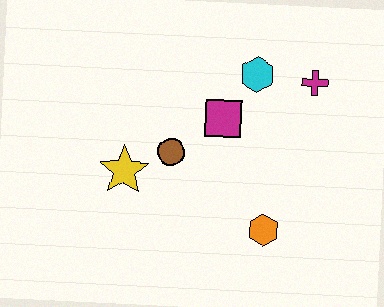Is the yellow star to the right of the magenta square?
No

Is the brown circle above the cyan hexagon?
No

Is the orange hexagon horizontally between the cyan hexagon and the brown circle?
No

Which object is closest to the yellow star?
The brown circle is closest to the yellow star.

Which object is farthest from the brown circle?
The magenta cross is farthest from the brown circle.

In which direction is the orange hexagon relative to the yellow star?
The orange hexagon is to the right of the yellow star.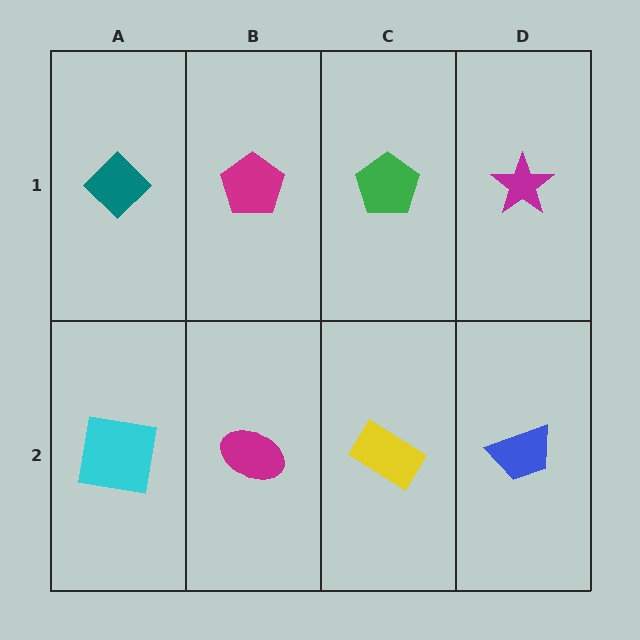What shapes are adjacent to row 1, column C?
A yellow rectangle (row 2, column C), a magenta pentagon (row 1, column B), a magenta star (row 1, column D).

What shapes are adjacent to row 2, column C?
A green pentagon (row 1, column C), a magenta ellipse (row 2, column B), a blue trapezoid (row 2, column D).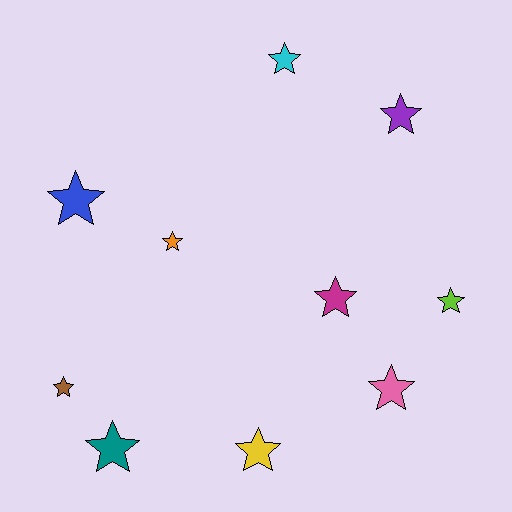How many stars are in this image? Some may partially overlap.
There are 10 stars.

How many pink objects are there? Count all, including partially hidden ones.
There is 1 pink object.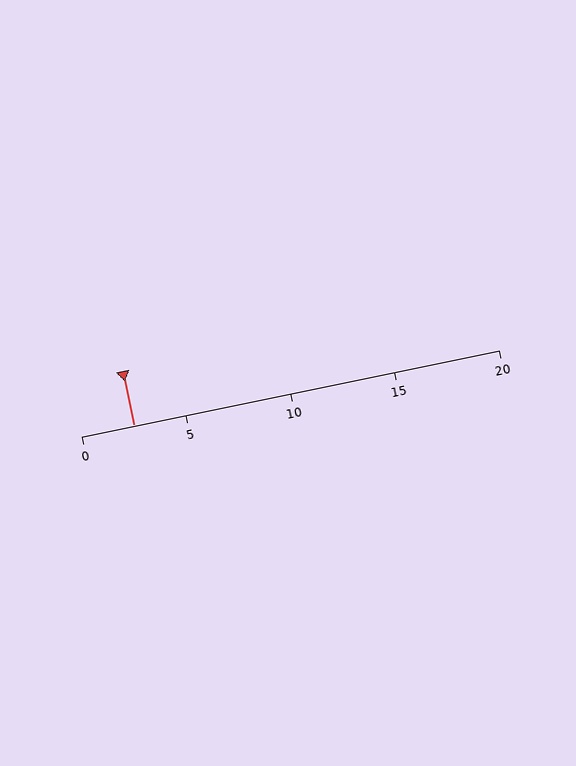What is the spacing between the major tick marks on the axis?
The major ticks are spaced 5 apart.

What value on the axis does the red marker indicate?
The marker indicates approximately 2.5.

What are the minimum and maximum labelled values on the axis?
The axis runs from 0 to 20.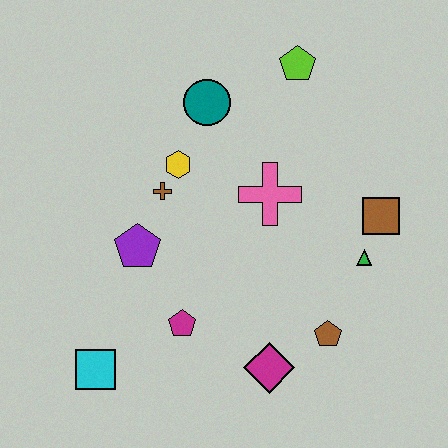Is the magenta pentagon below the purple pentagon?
Yes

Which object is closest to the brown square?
The green triangle is closest to the brown square.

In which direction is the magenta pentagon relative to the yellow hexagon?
The magenta pentagon is below the yellow hexagon.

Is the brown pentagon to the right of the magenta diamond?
Yes